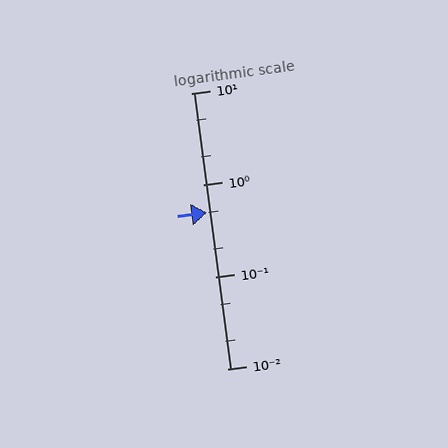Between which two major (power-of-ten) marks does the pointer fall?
The pointer is between 0.1 and 1.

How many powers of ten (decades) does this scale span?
The scale spans 3 decades, from 0.01 to 10.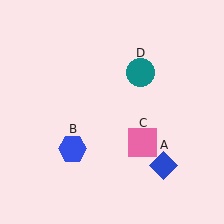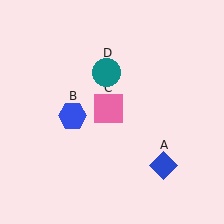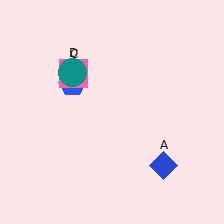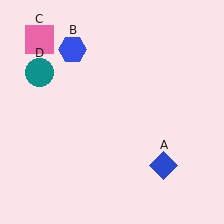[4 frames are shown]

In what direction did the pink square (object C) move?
The pink square (object C) moved up and to the left.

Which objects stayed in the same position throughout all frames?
Blue diamond (object A) remained stationary.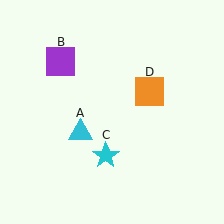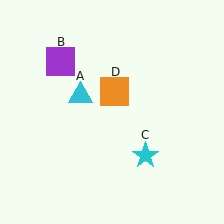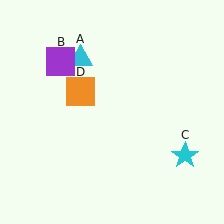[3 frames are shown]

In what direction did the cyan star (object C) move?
The cyan star (object C) moved right.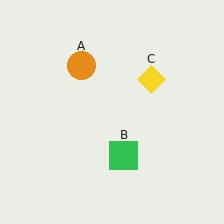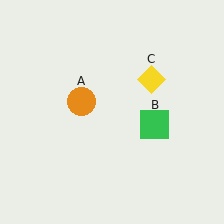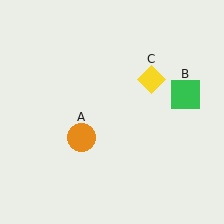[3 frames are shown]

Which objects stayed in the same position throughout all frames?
Yellow diamond (object C) remained stationary.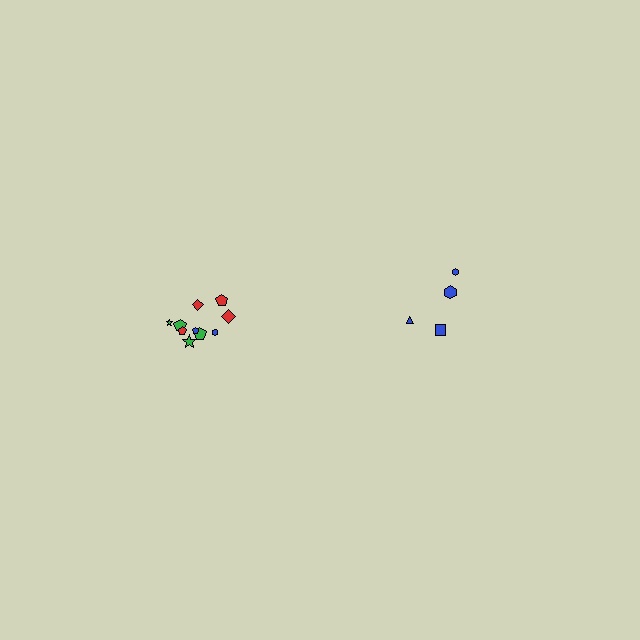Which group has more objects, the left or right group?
The left group.